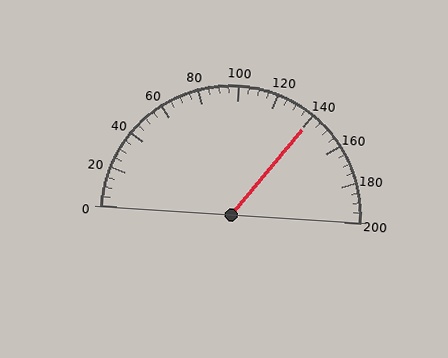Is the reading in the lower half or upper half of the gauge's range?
The reading is in the upper half of the range (0 to 200).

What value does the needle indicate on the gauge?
The needle indicates approximately 140.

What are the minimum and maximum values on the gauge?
The gauge ranges from 0 to 200.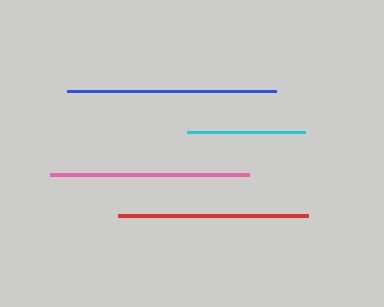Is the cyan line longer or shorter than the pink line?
The pink line is longer than the cyan line.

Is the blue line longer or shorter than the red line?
The blue line is longer than the red line.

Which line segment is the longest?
The blue line is the longest at approximately 210 pixels.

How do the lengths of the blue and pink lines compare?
The blue and pink lines are approximately the same length.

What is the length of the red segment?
The red segment is approximately 190 pixels long.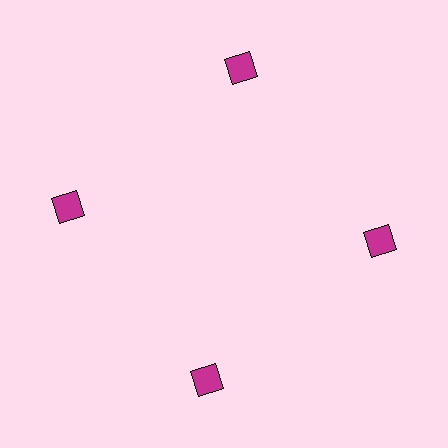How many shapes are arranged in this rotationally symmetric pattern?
There are 4 shapes, arranged in 4 groups of 1.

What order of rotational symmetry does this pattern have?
This pattern has 4-fold rotational symmetry.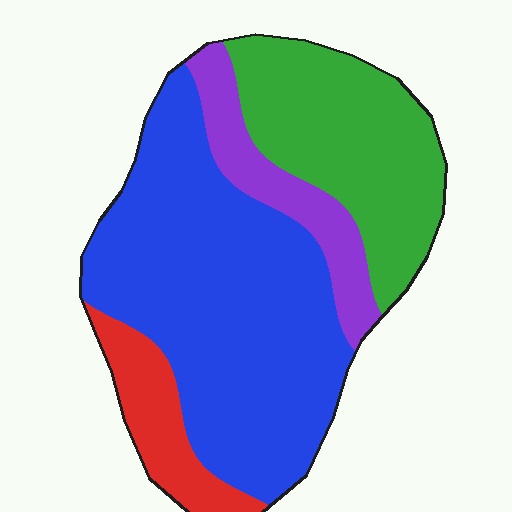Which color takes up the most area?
Blue, at roughly 50%.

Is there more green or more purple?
Green.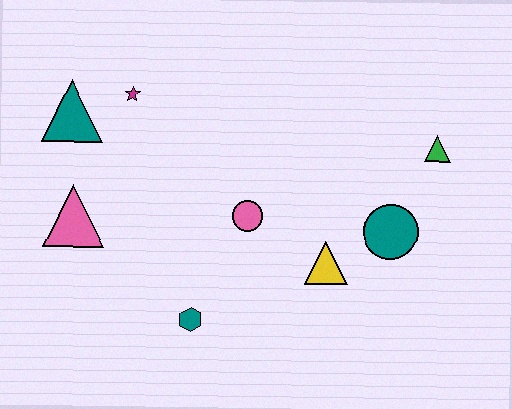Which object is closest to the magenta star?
The teal triangle is closest to the magenta star.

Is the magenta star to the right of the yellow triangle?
No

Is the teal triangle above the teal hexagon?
Yes